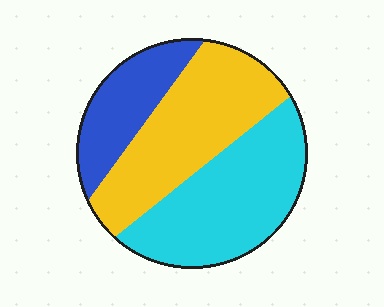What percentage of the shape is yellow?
Yellow takes up about two fifths (2/5) of the shape.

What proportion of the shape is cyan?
Cyan covers roughly 40% of the shape.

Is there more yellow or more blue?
Yellow.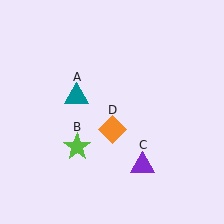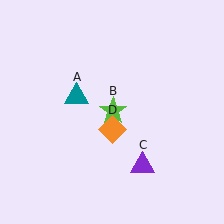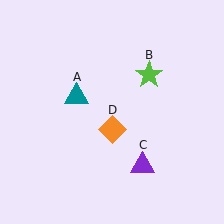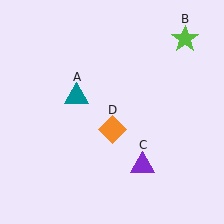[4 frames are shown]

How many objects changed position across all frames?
1 object changed position: lime star (object B).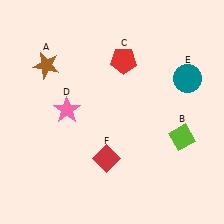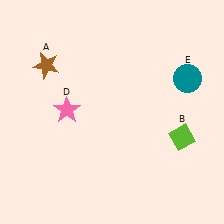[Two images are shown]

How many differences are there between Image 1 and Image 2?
There are 2 differences between the two images.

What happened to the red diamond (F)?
The red diamond (F) was removed in Image 2. It was in the bottom-left area of Image 1.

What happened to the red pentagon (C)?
The red pentagon (C) was removed in Image 2. It was in the top-right area of Image 1.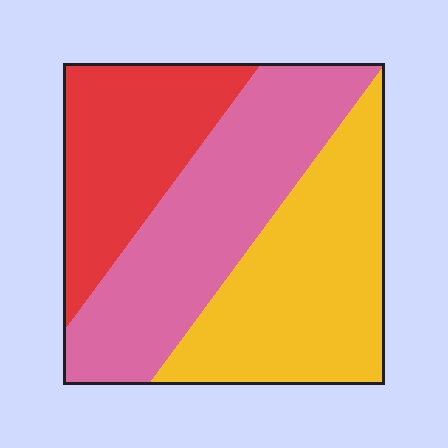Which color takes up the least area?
Red, at roughly 25%.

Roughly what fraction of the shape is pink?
Pink takes up between a third and a half of the shape.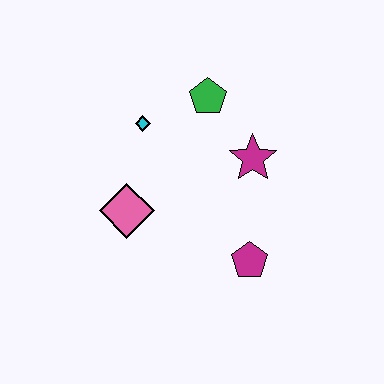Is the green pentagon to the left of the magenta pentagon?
Yes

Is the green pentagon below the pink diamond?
No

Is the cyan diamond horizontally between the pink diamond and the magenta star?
Yes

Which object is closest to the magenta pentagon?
The magenta star is closest to the magenta pentagon.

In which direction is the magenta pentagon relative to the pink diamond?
The magenta pentagon is to the right of the pink diamond.